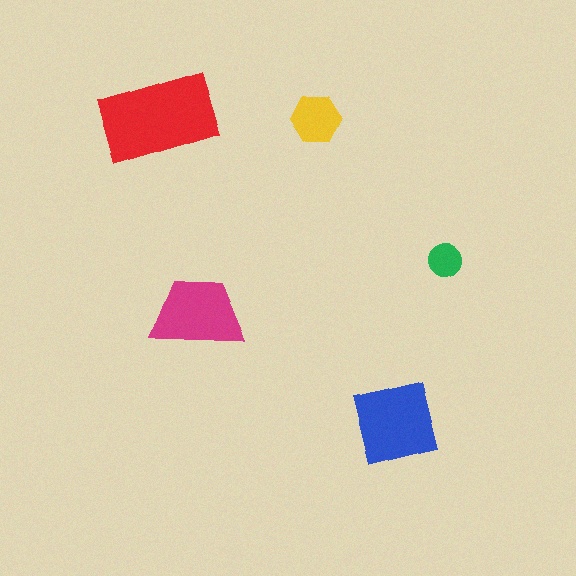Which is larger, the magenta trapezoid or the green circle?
The magenta trapezoid.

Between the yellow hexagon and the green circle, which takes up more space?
The yellow hexagon.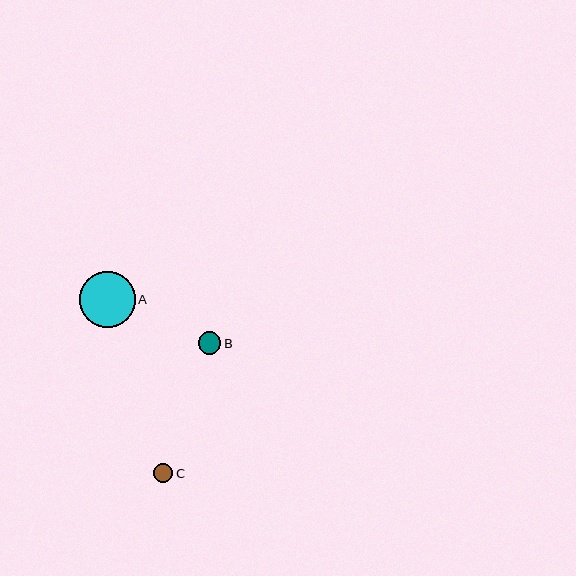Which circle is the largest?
Circle A is the largest with a size of approximately 55 pixels.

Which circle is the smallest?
Circle C is the smallest with a size of approximately 20 pixels.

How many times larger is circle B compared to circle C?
Circle B is approximately 1.1 times the size of circle C.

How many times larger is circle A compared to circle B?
Circle A is approximately 2.5 times the size of circle B.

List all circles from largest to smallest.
From largest to smallest: A, B, C.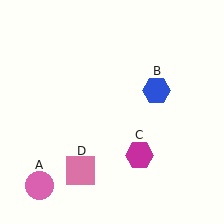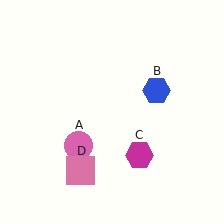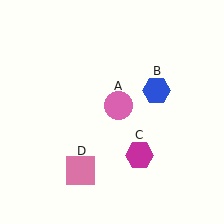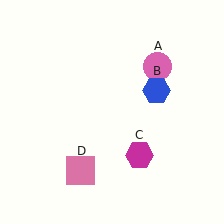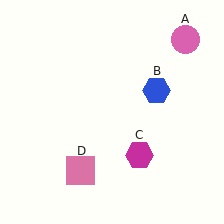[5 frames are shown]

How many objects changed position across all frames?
1 object changed position: pink circle (object A).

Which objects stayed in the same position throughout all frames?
Blue hexagon (object B) and magenta hexagon (object C) and pink square (object D) remained stationary.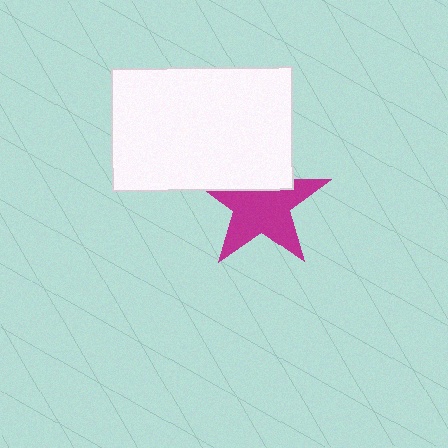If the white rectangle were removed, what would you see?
You would see the complete magenta star.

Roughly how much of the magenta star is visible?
Most of it is visible (roughly 68%).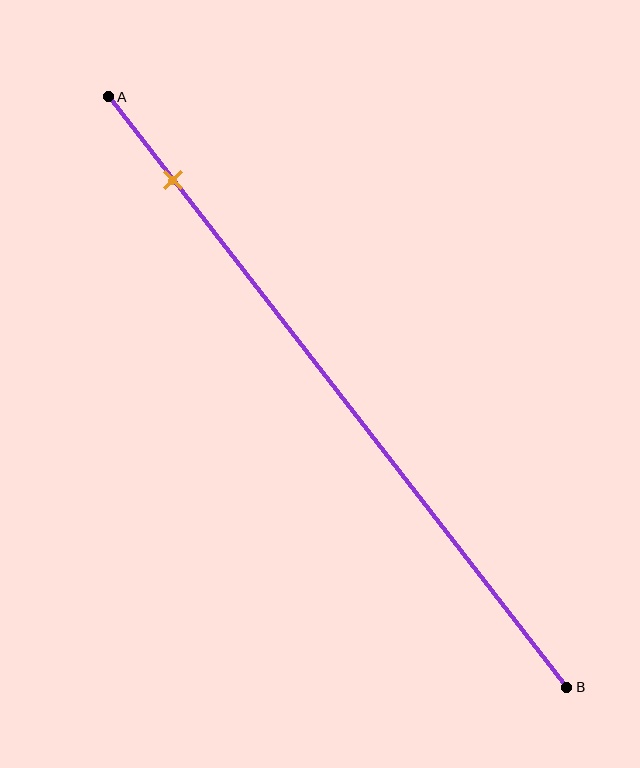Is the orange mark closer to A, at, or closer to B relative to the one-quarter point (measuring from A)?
The orange mark is closer to point A than the one-quarter point of segment AB.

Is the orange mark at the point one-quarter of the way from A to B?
No, the mark is at about 15% from A, not at the 25% one-quarter point.